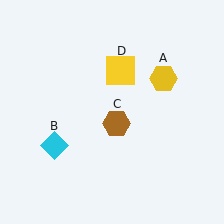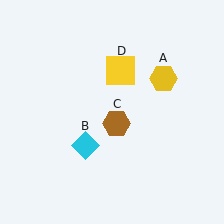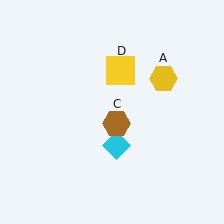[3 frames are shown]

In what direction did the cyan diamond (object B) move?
The cyan diamond (object B) moved right.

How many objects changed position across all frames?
1 object changed position: cyan diamond (object B).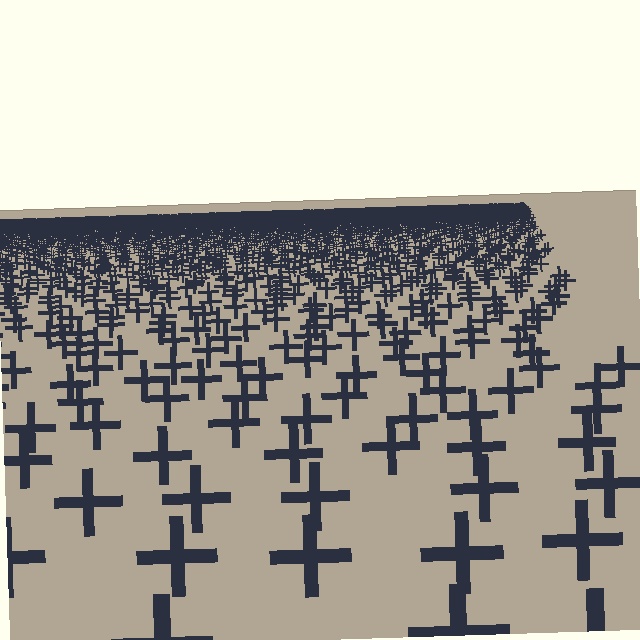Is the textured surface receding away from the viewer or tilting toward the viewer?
The surface is receding away from the viewer. Texture elements get smaller and denser toward the top.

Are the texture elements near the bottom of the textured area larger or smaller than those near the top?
Larger. Near the bottom, elements are closer to the viewer and appear at a bigger on-screen size.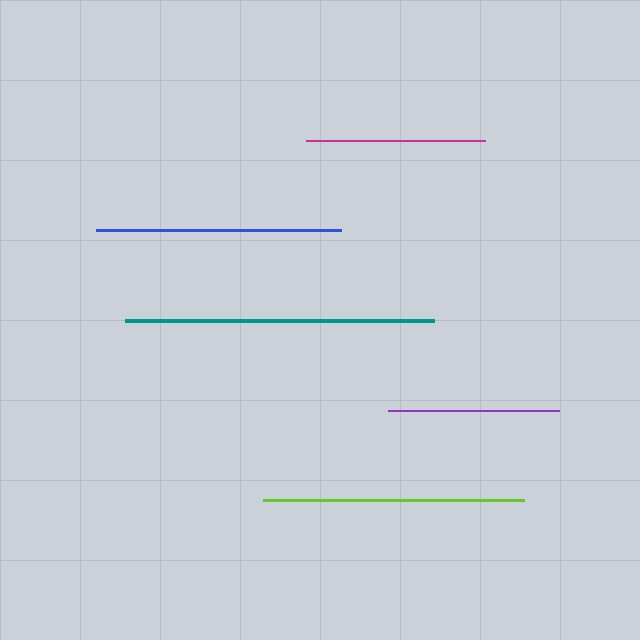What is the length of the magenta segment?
The magenta segment is approximately 179 pixels long.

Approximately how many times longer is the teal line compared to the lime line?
The teal line is approximately 1.2 times the length of the lime line.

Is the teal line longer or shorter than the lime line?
The teal line is longer than the lime line.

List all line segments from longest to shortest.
From longest to shortest: teal, lime, blue, magenta, purple.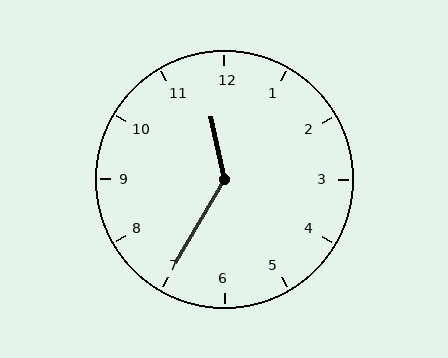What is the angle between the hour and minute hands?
Approximately 138 degrees.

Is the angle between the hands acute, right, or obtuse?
It is obtuse.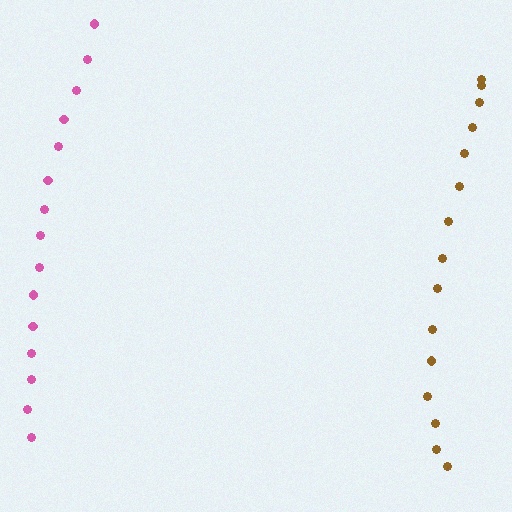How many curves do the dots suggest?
There are 2 distinct paths.